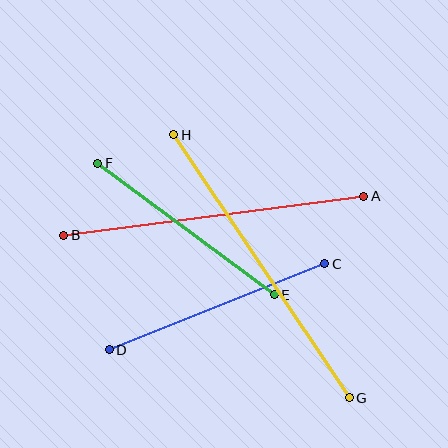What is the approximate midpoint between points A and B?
The midpoint is at approximately (214, 216) pixels.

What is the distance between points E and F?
The distance is approximately 220 pixels.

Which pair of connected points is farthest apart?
Points G and H are farthest apart.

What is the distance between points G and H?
The distance is approximately 316 pixels.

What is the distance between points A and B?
The distance is approximately 302 pixels.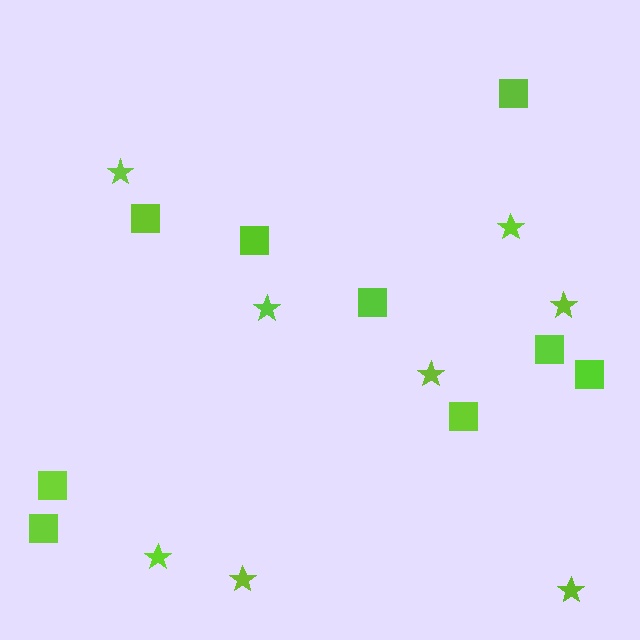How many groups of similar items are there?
There are 2 groups: one group of squares (9) and one group of stars (8).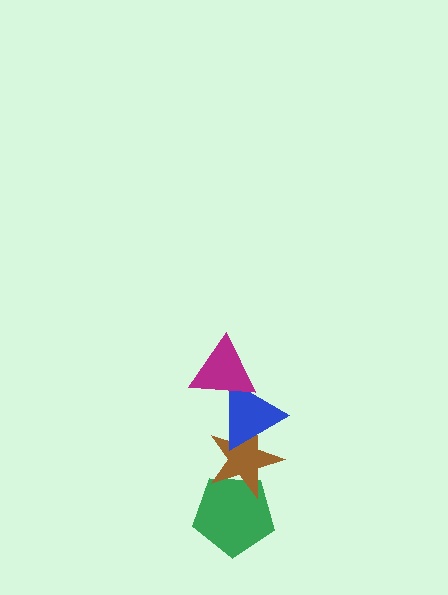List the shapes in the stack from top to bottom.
From top to bottom: the magenta triangle, the blue triangle, the brown star, the green pentagon.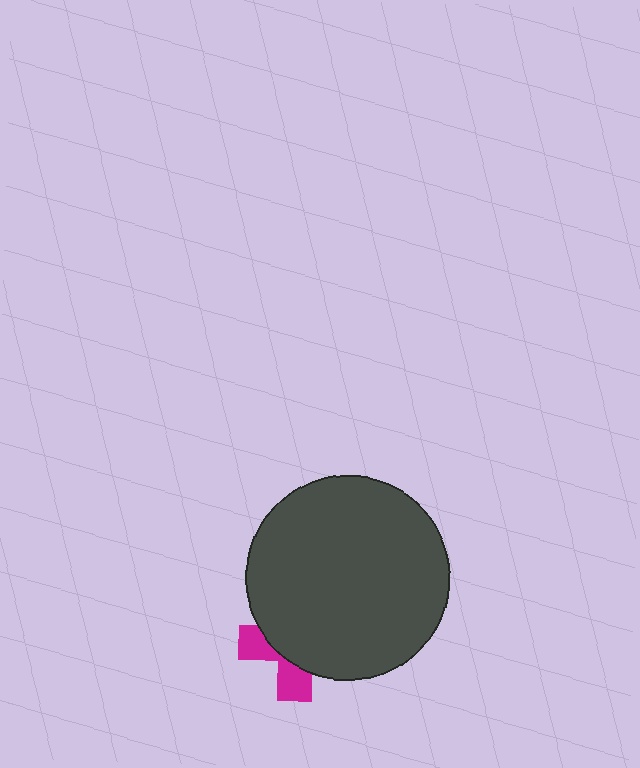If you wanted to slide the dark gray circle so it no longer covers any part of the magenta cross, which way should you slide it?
Slide it up — that is the most direct way to separate the two shapes.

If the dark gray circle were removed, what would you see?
You would see the complete magenta cross.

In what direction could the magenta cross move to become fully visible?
The magenta cross could move down. That would shift it out from behind the dark gray circle entirely.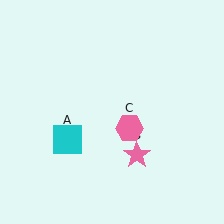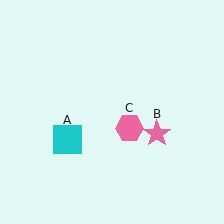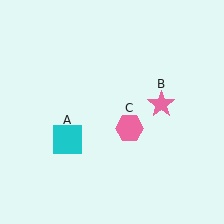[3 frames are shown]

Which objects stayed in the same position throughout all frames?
Cyan square (object A) and pink hexagon (object C) remained stationary.